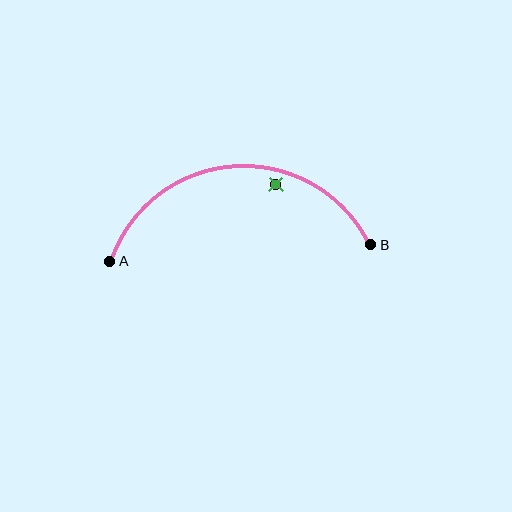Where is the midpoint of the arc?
The arc midpoint is the point on the curve farthest from the straight line joining A and B. It sits above that line.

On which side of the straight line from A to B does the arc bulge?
The arc bulges above the straight line connecting A and B.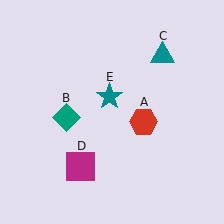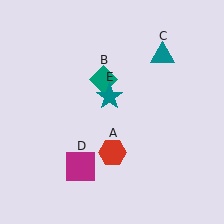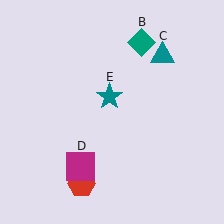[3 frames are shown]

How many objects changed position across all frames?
2 objects changed position: red hexagon (object A), teal diamond (object B).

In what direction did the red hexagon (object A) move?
The red hexagon (object A) moved down and to the left.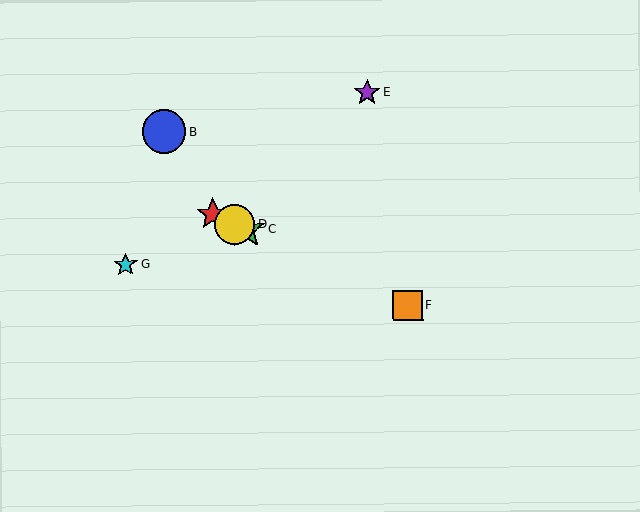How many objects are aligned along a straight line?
4 objects (A, C, D, F) are aligned along a straight line.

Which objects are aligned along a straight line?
Objects A, C, D, F are aligned along a straight line.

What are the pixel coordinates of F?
Object F is at (408, 306).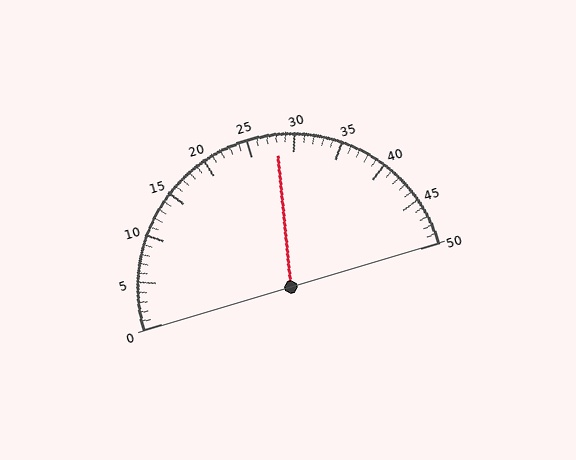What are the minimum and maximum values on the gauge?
The gauge ranges from 0 to 50.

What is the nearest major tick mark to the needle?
The nearest major tick mark is 30.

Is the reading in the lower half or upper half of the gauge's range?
The reading is in the upper half of the range (0 to 50).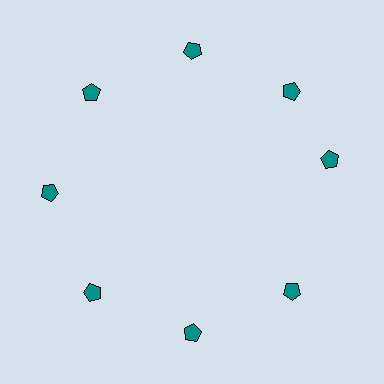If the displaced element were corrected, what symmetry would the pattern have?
It would have 8-fold rotational symmetry — the pattern would map onto itself every 45 degrees.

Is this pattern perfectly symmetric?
No. The 8 teal pentagons are arranged in a ring, but one element near the 3 o'clock position is rotated out of alignment along the ring, breaking the 8-fold rotational symmetry.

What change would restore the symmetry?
The symmetry would be restored by rotating it back into even spacing with its neighbors so that all 8 pentagons sit at equal angles and equal distance from the center.